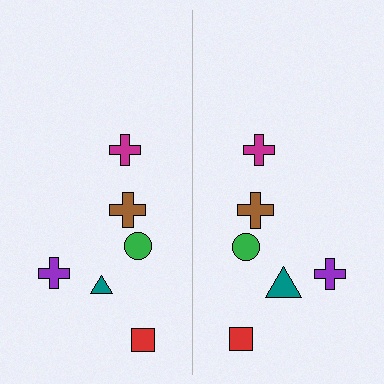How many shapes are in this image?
There are 12 shapes in this image.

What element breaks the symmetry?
The teal triangle on the right side has a different size than its mirror counterpart.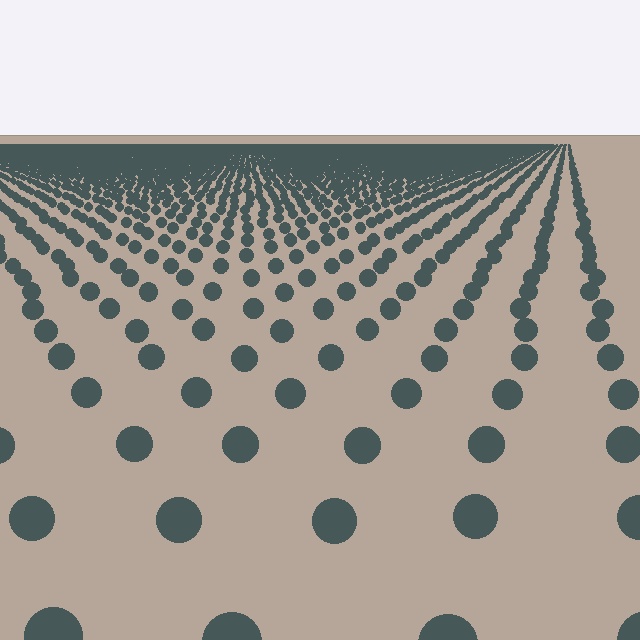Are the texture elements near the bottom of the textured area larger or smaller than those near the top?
Larger. Near the bottom, elements are closer to the viewer and appear at a bigger on-screen size.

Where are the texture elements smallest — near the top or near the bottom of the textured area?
Near the top.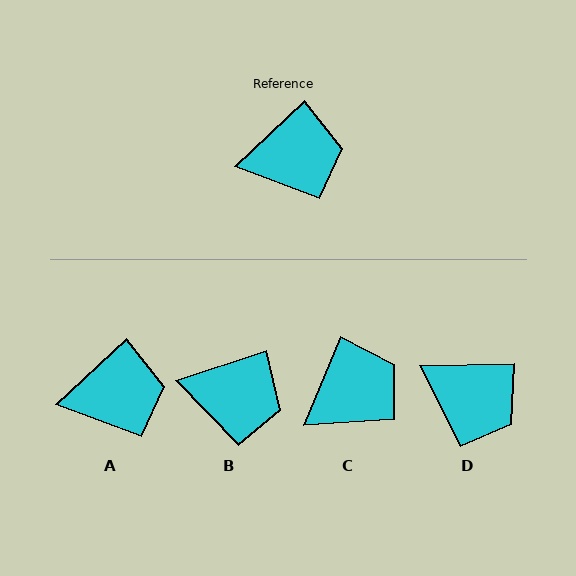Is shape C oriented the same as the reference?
No, it is off by about 24 degrees.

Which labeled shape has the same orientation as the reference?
A.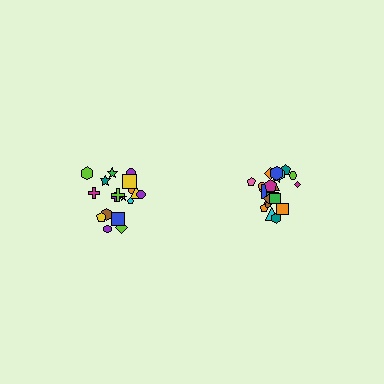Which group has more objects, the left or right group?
The right group.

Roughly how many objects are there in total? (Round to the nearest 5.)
Roughly 40 objects in total.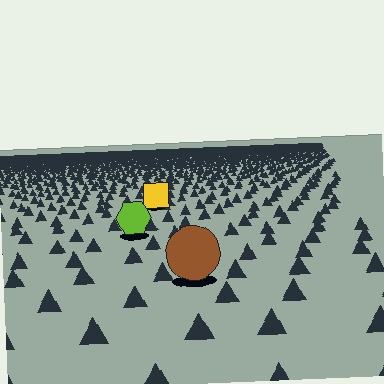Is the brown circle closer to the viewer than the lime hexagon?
Yes. The brown circle is closer — you can tell from the texture gradient: the ground texture is coarser near it.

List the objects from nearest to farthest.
From nearest to farthest: the brown circle, the lime hexagon, the yellow square.